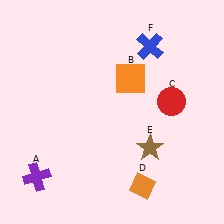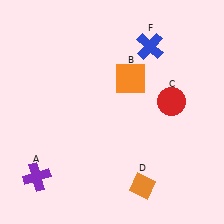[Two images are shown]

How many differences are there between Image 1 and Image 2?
There is 1 difference between the two images.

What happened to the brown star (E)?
The brown star (E) was removed in Image 2. It was in the bottom-right area of Image 1.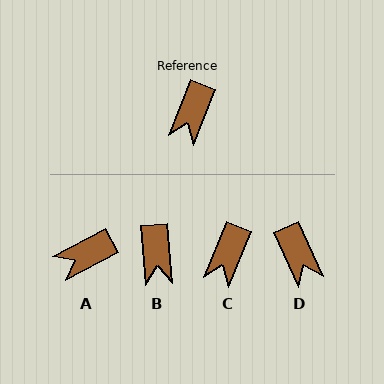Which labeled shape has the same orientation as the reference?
C.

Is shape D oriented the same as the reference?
No, it is off by about 46 degrees.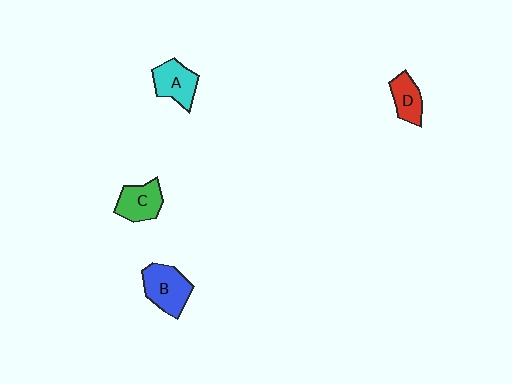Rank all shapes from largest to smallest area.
From largest to smallest: B (blue), A (cyan), C (green), D (red).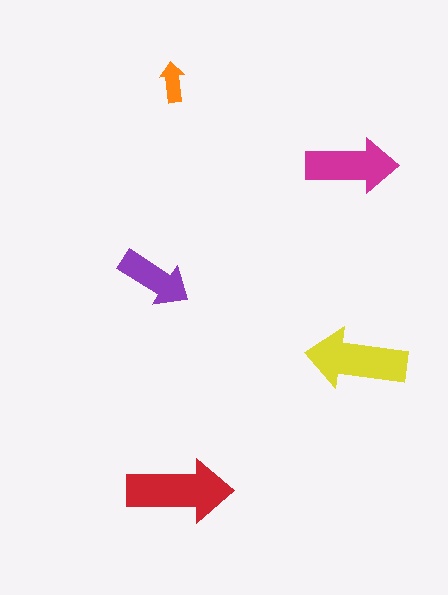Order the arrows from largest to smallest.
the red one, the yellow one, the magenta one, the purple one, the orange one.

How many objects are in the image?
There are 5 objects in the image.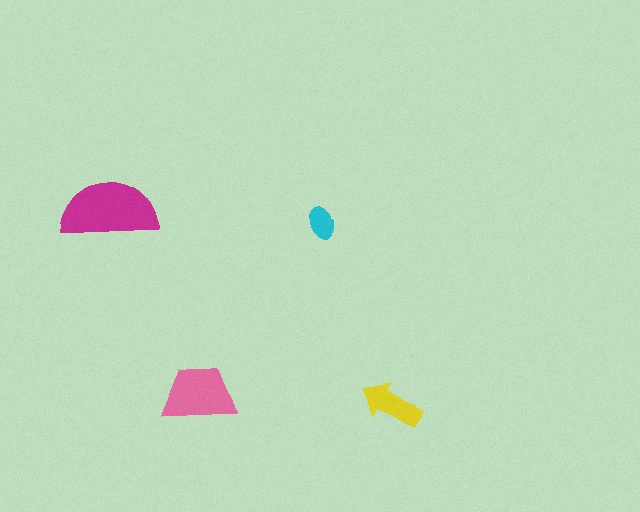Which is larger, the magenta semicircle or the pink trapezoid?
The magenta semicircle.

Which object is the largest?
The magenta semicircle.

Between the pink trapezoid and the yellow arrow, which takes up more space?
The pink trapezoid.